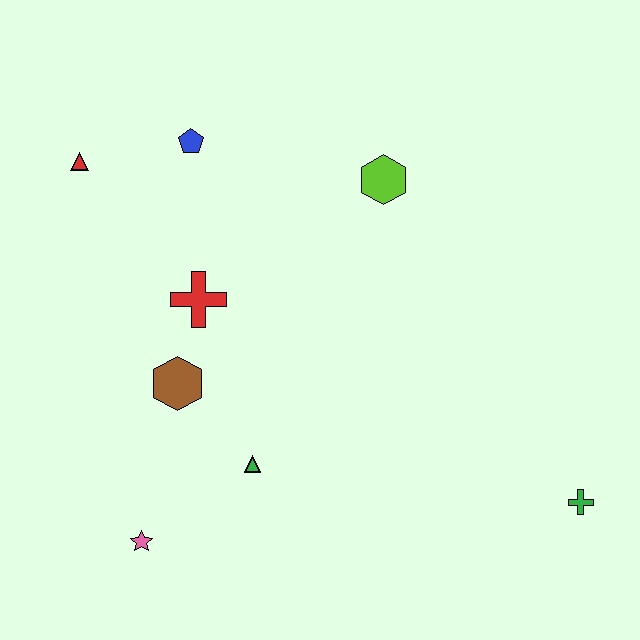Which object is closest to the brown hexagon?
The red cross is closest to the brown hexagon.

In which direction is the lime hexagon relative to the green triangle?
The lime hexagon is above the green triangle.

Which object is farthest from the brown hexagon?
The green cross is farthest from the brown hexagon.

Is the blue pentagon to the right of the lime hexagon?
No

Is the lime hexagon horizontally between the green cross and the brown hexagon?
Yes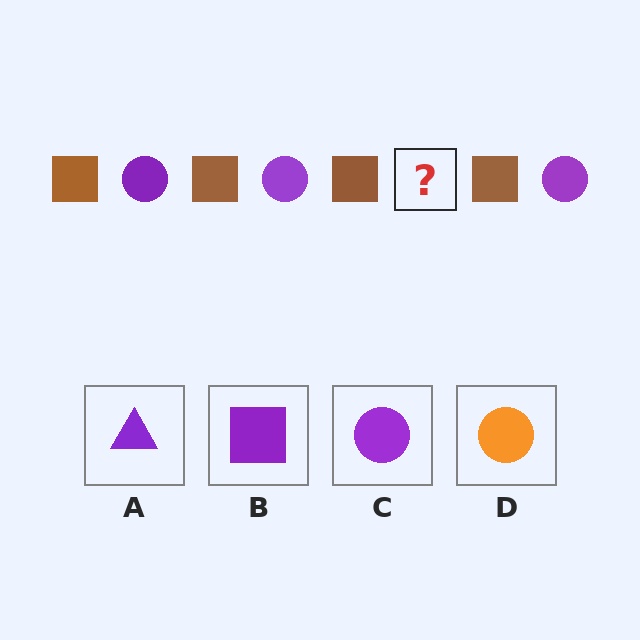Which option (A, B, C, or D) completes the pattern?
C.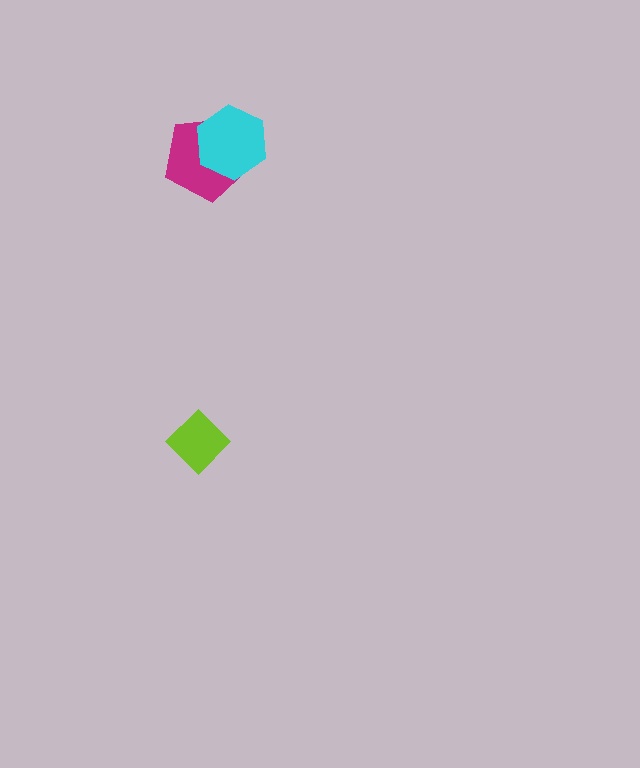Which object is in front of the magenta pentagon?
The cyan hexagon is in front of the magenta pentagon.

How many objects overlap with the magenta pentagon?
1 object overlaps with the magenta pentagon.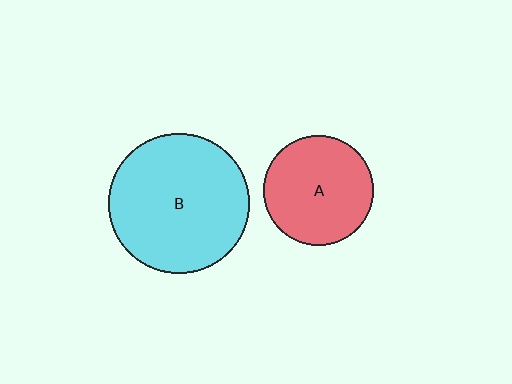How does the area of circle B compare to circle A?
Approximately 1.6 times.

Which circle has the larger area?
Circle B (cyan).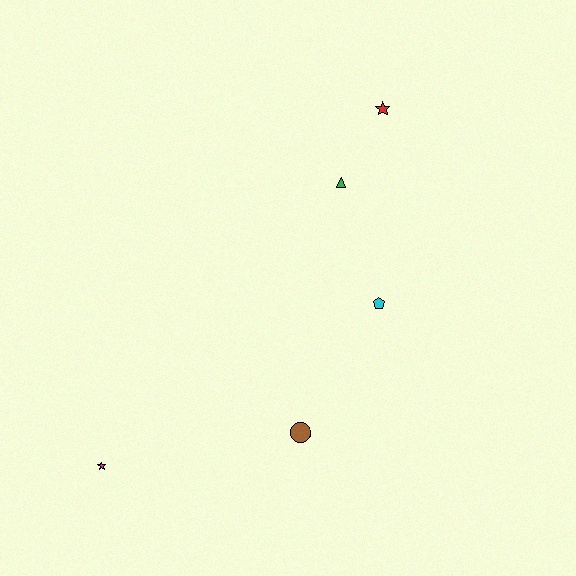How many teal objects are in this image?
There are no teal objects.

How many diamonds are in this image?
There are no diamonds.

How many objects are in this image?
There are 5 objects.